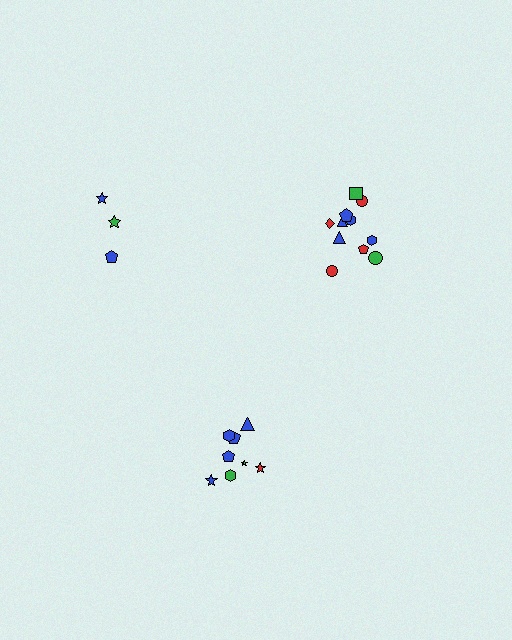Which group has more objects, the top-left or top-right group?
The top-right group.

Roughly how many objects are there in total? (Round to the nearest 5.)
Roughly 25 objects in total.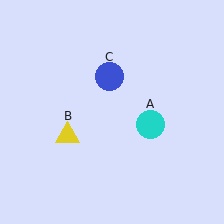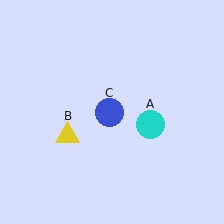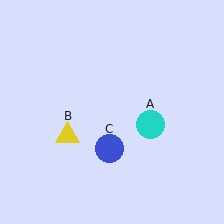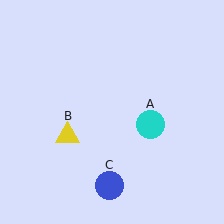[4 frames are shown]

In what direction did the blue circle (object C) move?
The blue circle (object C) moved down.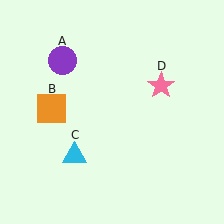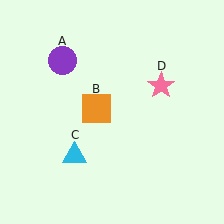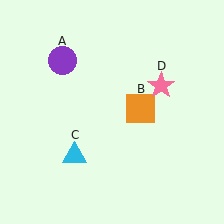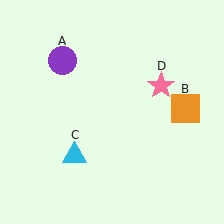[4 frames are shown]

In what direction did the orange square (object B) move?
The orange square (object B) moved right.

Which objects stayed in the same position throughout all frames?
Purple circle (object A) and cyan triangle (object C) and pink star (object D) remained stationary.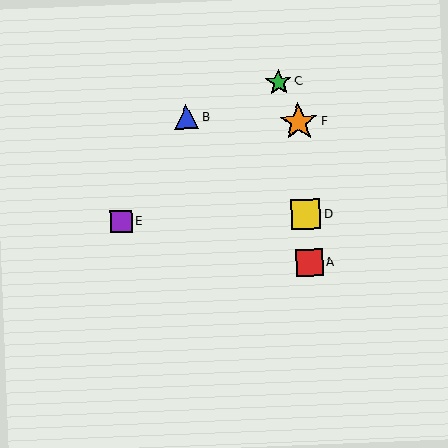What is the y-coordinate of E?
Object E is at y≈222.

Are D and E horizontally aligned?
Yes, both are at y≈214.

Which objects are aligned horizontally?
Objects D, E are aligned horizontally.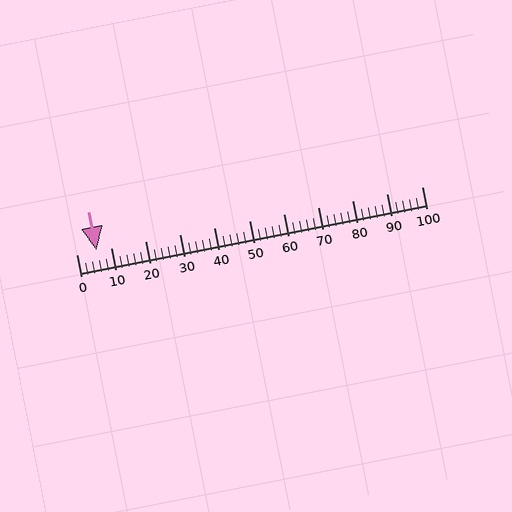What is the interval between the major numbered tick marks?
The major tick marks are spaced 10 units apart.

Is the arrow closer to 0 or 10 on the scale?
The arrow is closer to 10.